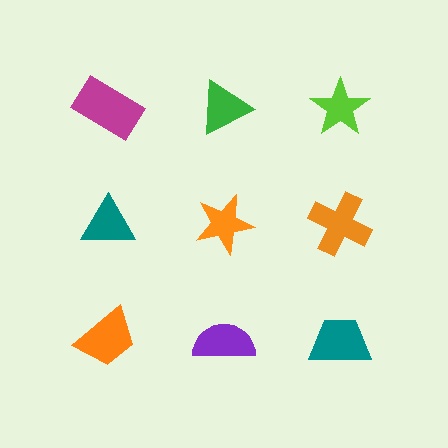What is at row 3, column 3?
A teal trapezoid.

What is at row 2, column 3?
An orange cross.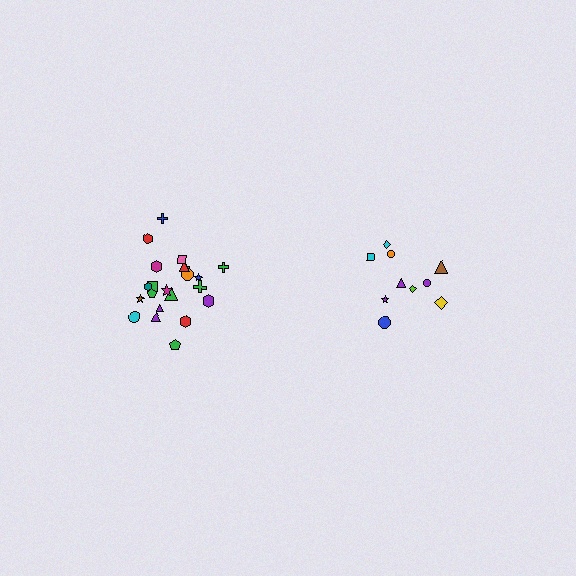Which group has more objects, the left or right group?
The left group.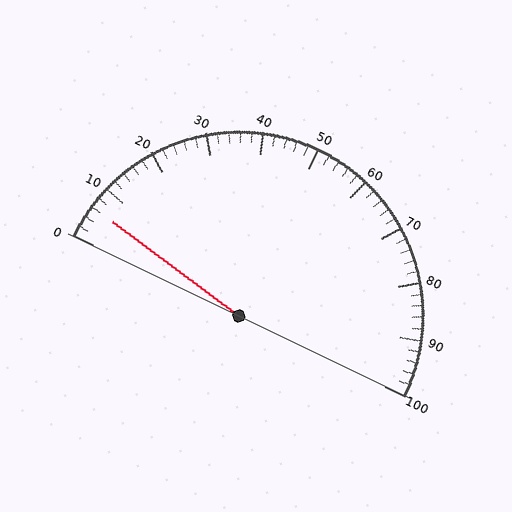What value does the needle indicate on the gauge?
The needle indicates approximately 6.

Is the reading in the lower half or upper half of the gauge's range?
The reading is in the lower half of the range (0 to 100).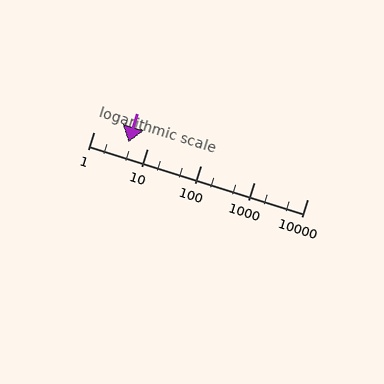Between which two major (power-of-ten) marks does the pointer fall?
The pointer is between 1 and 10.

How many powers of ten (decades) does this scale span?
The scale spans 4 decades, from 1 to 10000.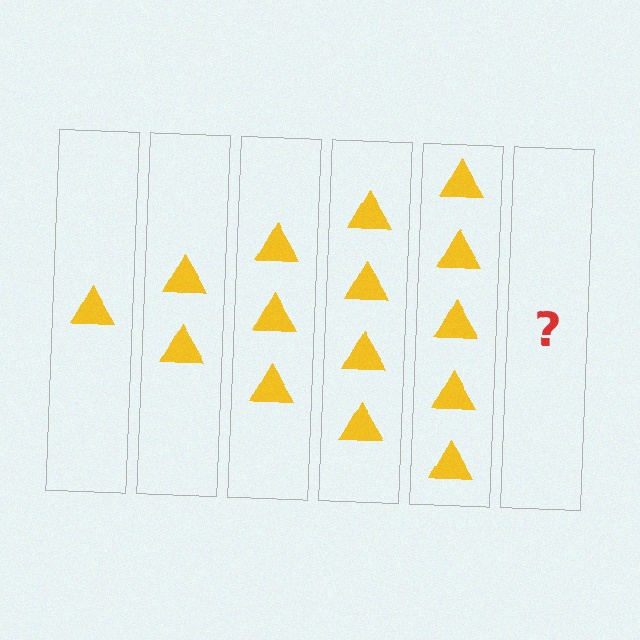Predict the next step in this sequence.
The next step is 6 triangles.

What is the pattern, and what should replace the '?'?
The pattern is that each step adds one more triangle. The '?' should be 6 triangles.